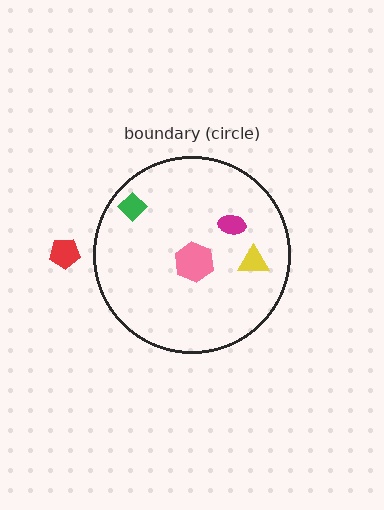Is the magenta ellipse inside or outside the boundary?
Inside.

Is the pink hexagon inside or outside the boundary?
Inside.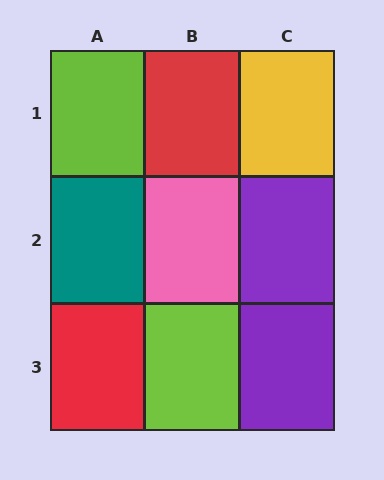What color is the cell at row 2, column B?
Pink.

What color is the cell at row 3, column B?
Lime.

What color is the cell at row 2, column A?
Teal.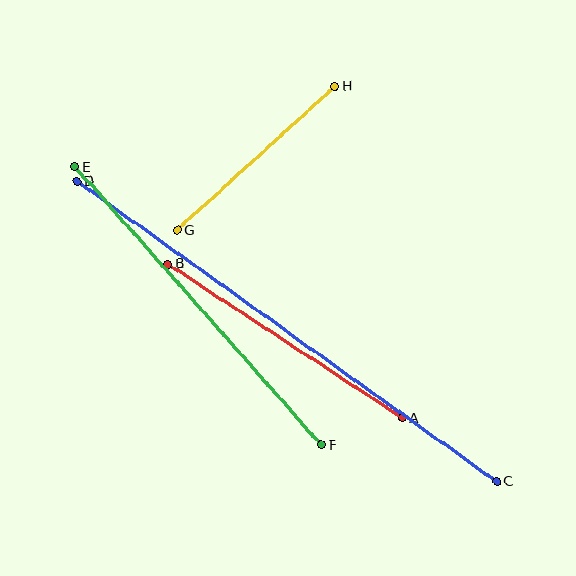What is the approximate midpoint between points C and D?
The midpoint is at approximately (287, 331) pixels.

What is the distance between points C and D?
The distance is approximately 517 pixels.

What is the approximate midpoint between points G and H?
The midpoint is at approximately (256, 158) pixels.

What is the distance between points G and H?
The distance is approximately 214 pixels.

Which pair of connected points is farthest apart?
Points C and D are farthest apart.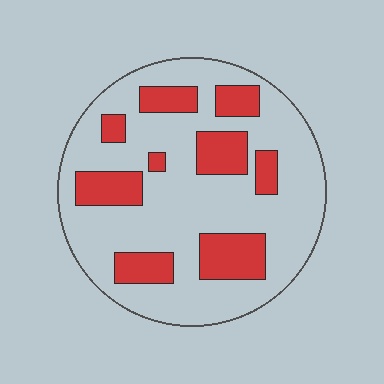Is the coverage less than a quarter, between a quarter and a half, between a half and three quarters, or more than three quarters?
Between a quarter and a half.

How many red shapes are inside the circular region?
9.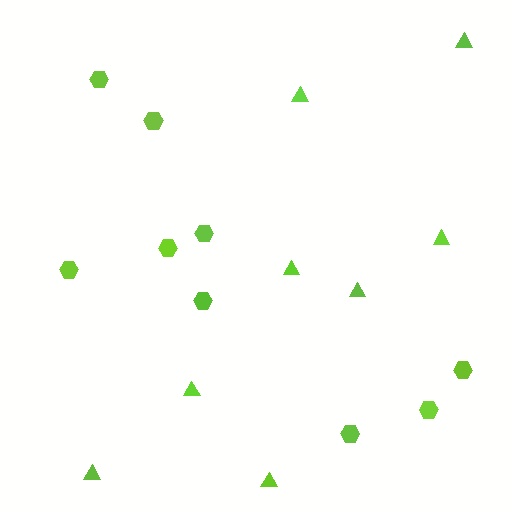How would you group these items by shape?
There are 2 groups: one group of hexagons (9) and one group of triangles (8).